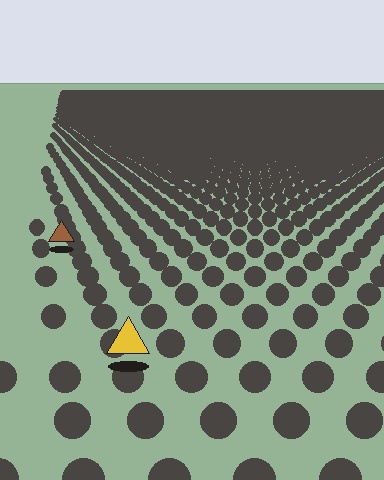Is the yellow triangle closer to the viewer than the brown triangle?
Yes. The yellow triangle is closer — you can tell from the texture gradient: the ground texture is coarser near it.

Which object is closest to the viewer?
The yellow triangle is closest. The texture marks near it are larger and more spread out.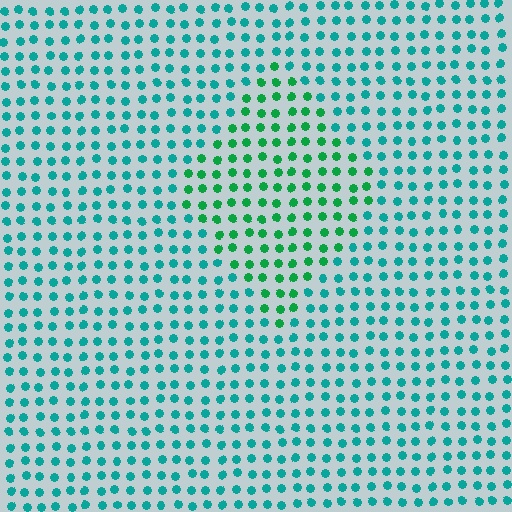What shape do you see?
I see a diamond.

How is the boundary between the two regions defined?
The boundary is defined purely by a slight shift in hue (about 35 degrees). Spacing, size, and orientation are identical on both sides.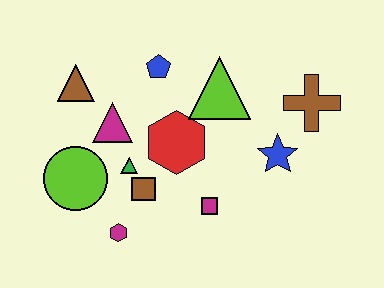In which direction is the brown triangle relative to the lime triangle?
The brown triangle is to the left of the lime triangle.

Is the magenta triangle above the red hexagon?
Yes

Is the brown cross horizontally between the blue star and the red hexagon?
No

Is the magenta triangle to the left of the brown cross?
Yes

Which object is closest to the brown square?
The green triangle is closest to the brown square.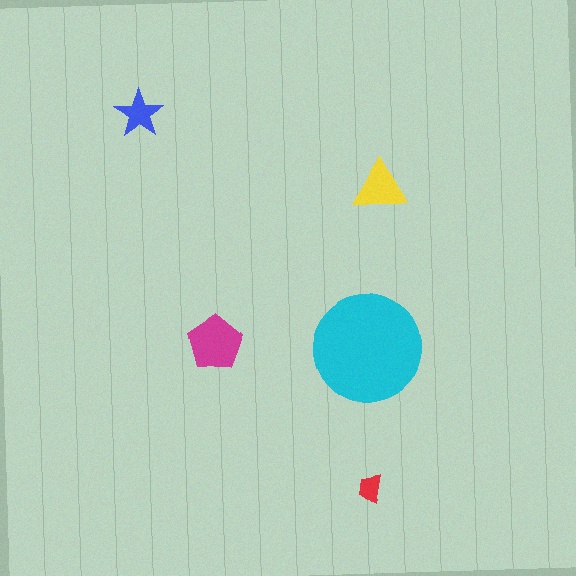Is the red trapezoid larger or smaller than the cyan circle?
Smaller.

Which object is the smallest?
The red trapezoid.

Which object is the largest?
The cyan circle.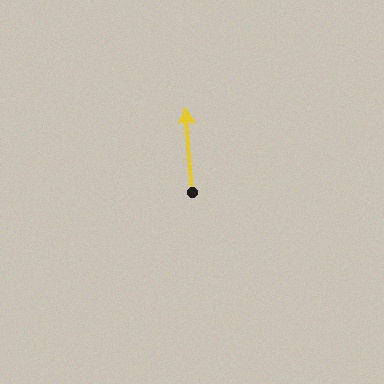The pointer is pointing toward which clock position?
Roughly 12 o'clock.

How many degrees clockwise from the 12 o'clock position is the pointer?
Approximately 356 degrees.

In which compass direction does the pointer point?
North.